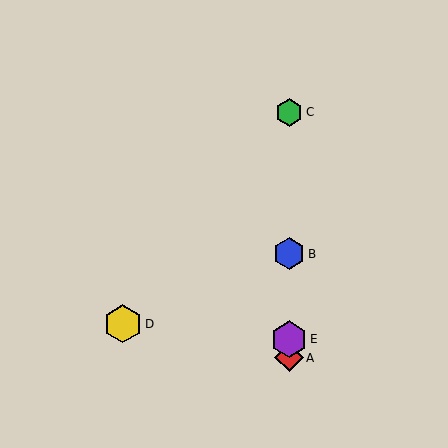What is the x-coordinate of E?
Object E is at x≈289.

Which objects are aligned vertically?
Objects A, B, C, E are aligned vertically.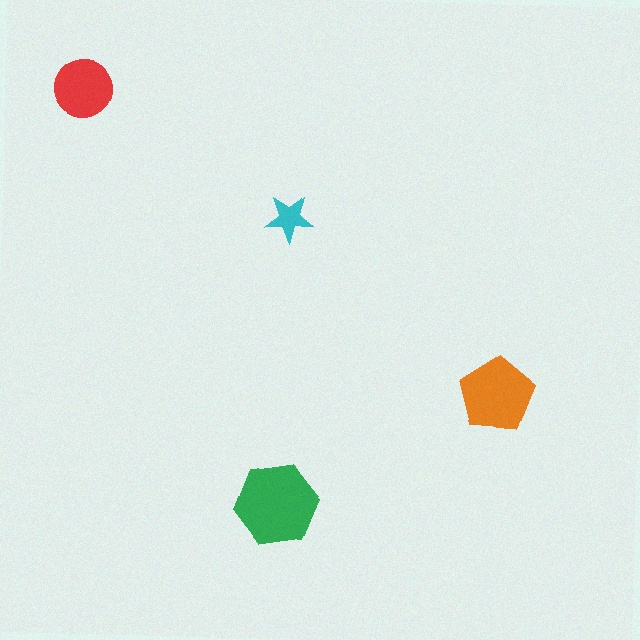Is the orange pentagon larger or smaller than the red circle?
Larger.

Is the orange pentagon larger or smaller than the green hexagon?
Smaller.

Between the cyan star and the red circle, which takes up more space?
The red circle.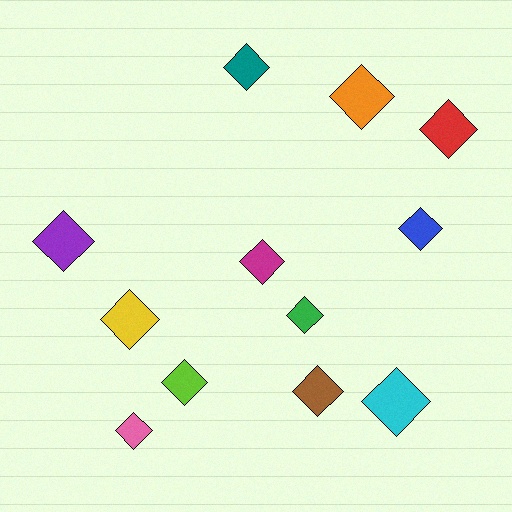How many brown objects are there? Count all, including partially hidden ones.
There is 1 brown object.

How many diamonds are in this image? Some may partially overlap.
There are 12 diamonds.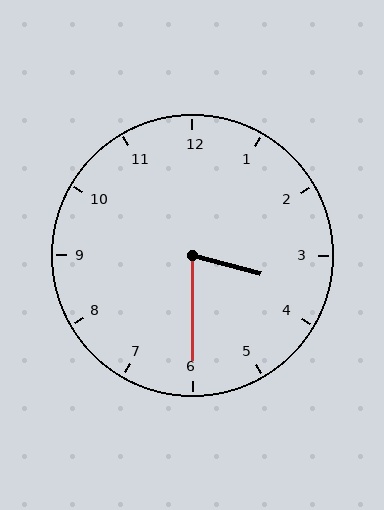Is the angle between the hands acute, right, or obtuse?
It is acute.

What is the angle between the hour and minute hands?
Approximately 75 degrees.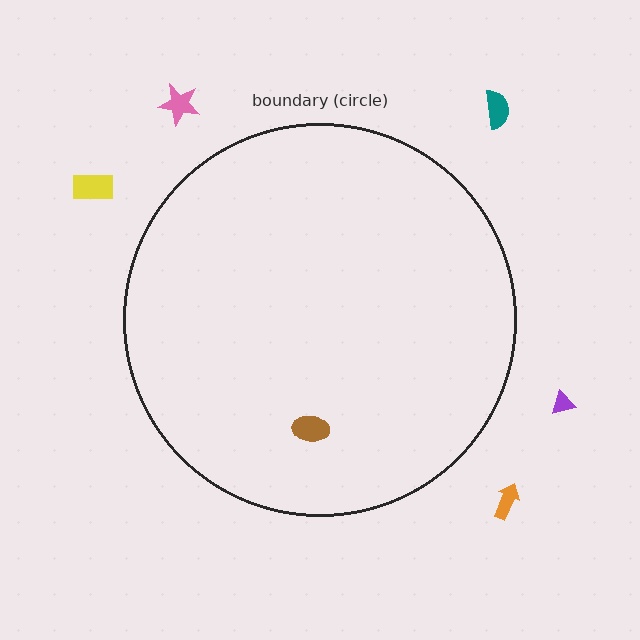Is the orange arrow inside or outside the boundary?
Outside.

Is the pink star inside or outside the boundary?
Outside.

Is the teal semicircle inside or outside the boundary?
Outside.